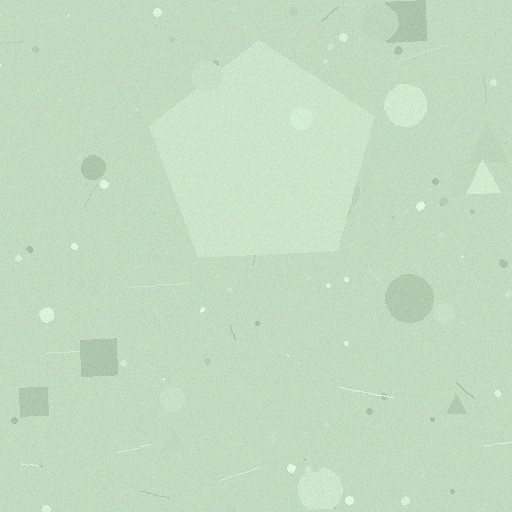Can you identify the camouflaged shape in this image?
The camouflaged shape is a pentagon.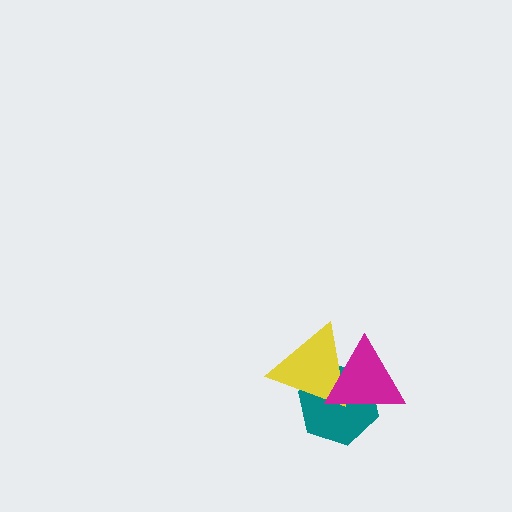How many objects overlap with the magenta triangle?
2 objects overlap with the magenta triangle.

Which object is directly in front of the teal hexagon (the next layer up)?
The yellow triangle is directly in front of the teal hexagon.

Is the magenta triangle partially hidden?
No, no other shape covers it.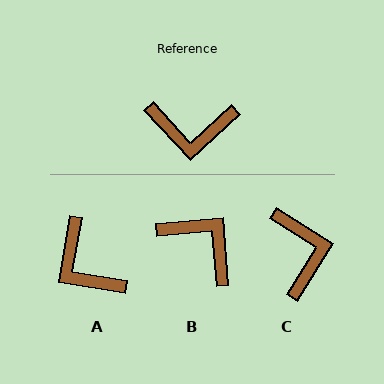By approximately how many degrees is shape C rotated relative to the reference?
Approximately 105 degrees counter-clockwise.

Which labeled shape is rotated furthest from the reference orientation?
B, about 142 degrees away.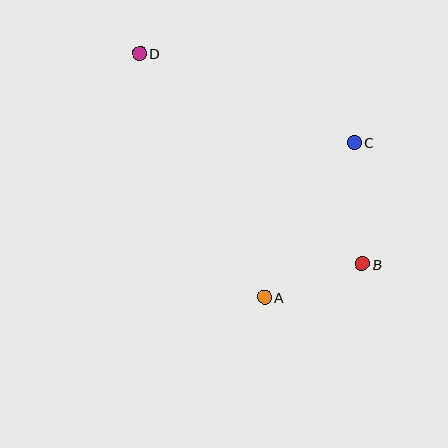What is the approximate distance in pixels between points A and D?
The distance between A and D is approximately 274 pixels.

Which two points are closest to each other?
Points A and B are closest to each other.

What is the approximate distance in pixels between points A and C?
The distance between A and C is approximately 179 pixels.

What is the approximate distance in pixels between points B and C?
The distance between B and C is approximately 122 pixels.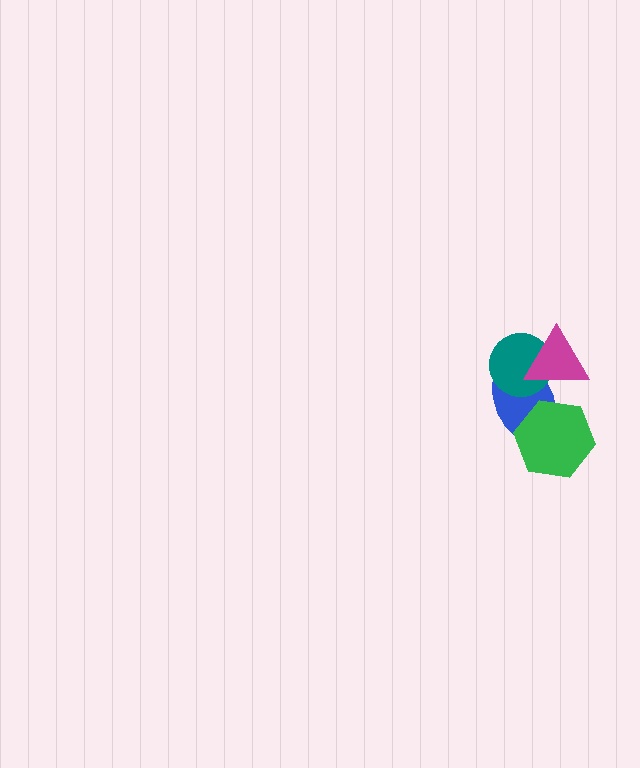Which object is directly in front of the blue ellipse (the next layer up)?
The teal circle is directly in front of the blue ellipse.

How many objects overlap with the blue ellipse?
3 objects overlap with the blue ellipse.